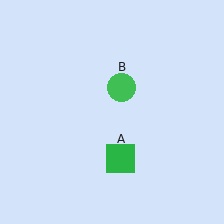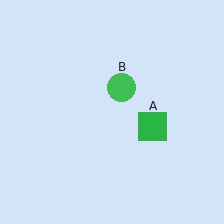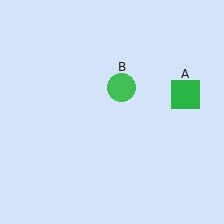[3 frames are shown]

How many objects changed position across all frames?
1 object changed position: green square (object A).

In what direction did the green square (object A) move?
The green square (object A) moved up and to the right.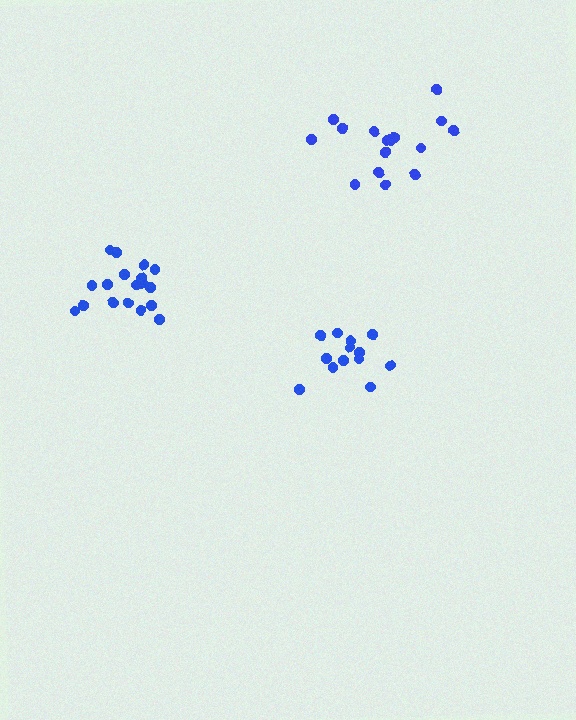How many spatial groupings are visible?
There are 3 spatial groupings.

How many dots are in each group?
Group 1: 18 dots, Group 2: 16 dots, Group 3: 13 dots (47 total).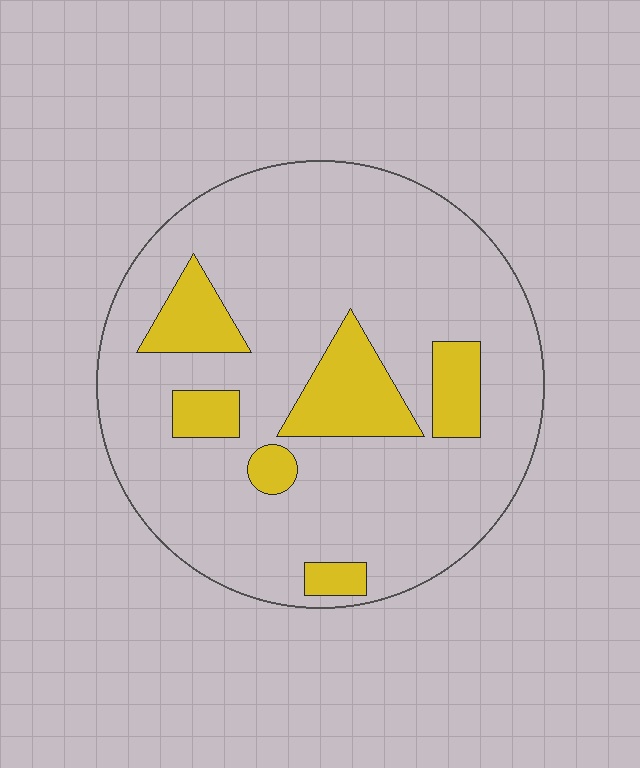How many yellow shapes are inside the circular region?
6.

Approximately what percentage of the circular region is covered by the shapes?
Approximately 20%.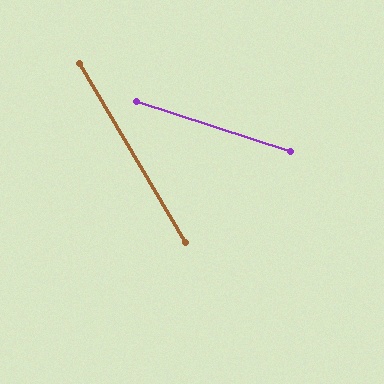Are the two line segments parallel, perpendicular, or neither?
Neither parallel nor perpendicular — they differ by about 42°.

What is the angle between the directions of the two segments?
Approximately 42 degrees.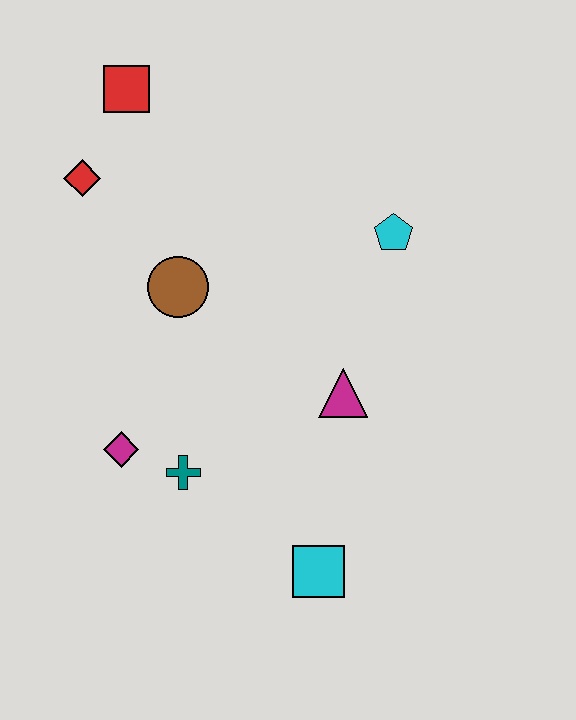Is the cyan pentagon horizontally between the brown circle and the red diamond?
No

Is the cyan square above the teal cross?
No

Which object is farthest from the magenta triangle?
The red square is farthest from the magenta triangle.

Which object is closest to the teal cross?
The magenta diamond is closest to the teal cross.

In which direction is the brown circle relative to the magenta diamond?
The brown circle is above the magenta diamond.